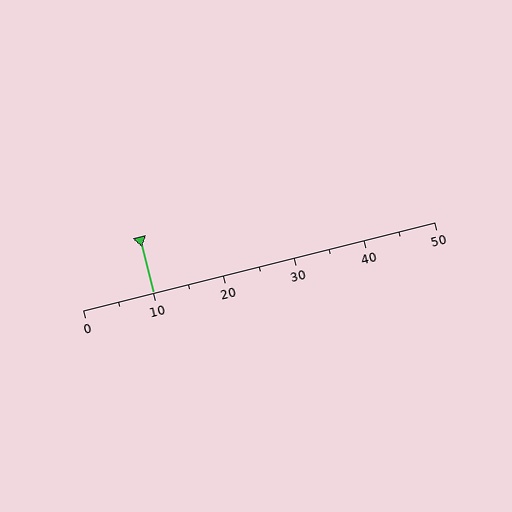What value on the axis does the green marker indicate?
The marker indicates approximately 10.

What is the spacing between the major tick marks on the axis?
The major ticks are spaced 10 apart.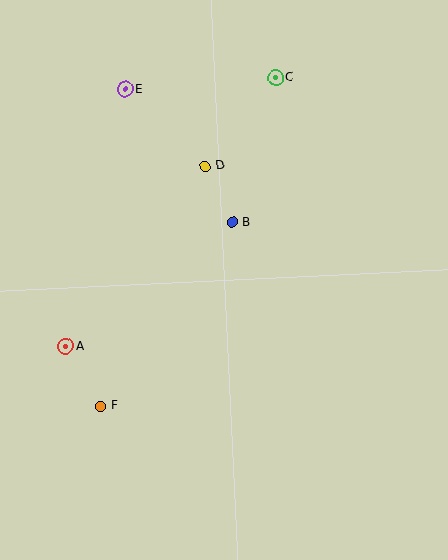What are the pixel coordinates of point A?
Point A is at (66, 347).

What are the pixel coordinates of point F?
Point F is at (101, 406).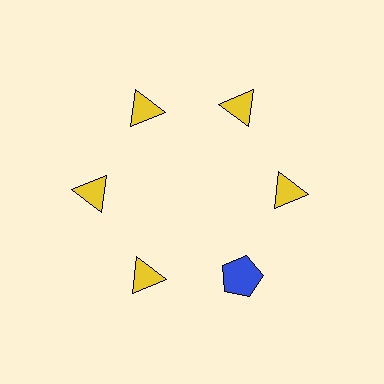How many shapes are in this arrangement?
There are 6 shapes arranged in a ring pattern.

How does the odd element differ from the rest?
It differs in both color (blue instead of yellow) and shape (pentagon instead of triangle).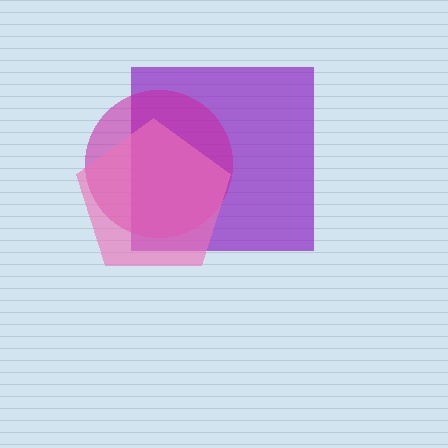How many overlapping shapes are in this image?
There are 3 overlapping shapes in the image.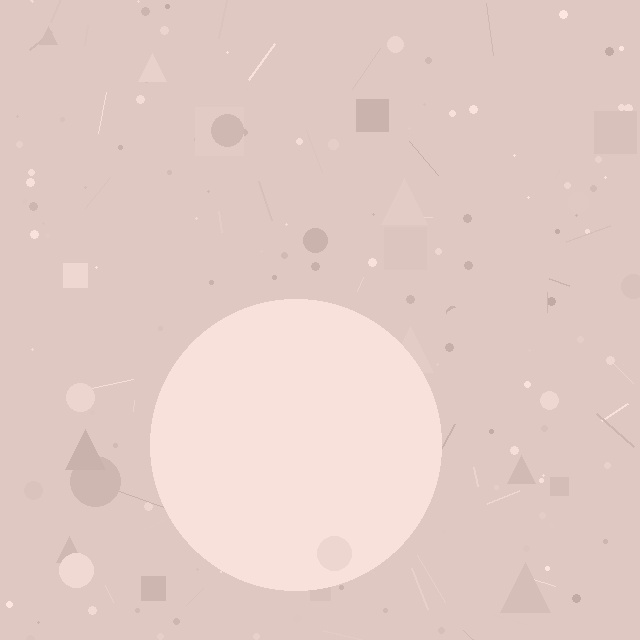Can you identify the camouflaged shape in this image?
The camouflaged shape is a circle.